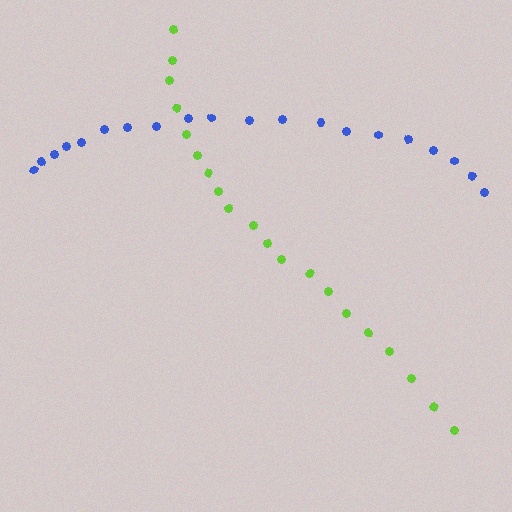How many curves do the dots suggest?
There are 2 distinct paths.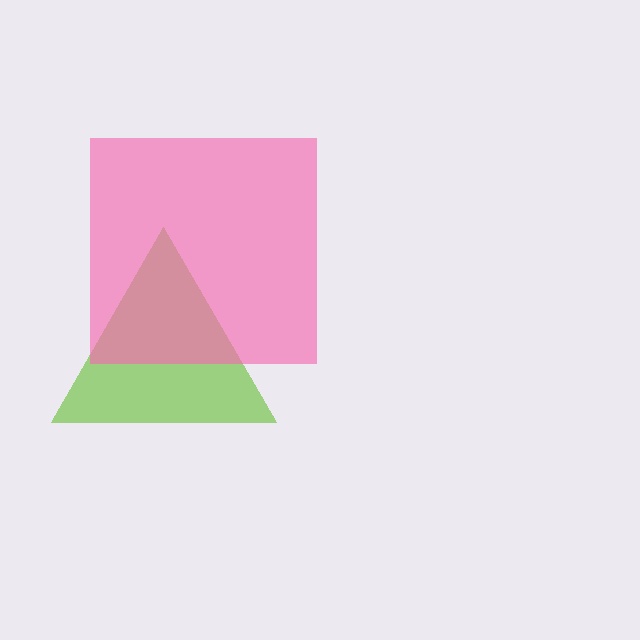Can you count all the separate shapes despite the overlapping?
Yes, there are 2 separate shapes.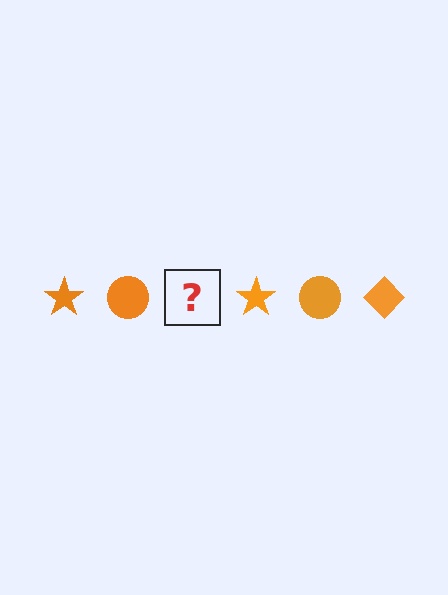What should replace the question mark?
The question mark should be replaced with an orange diamond.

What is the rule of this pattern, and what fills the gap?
The rule is that the pattern cycles through star, circle, diamond shapes in orange. The gap should be filled with an orange diamond.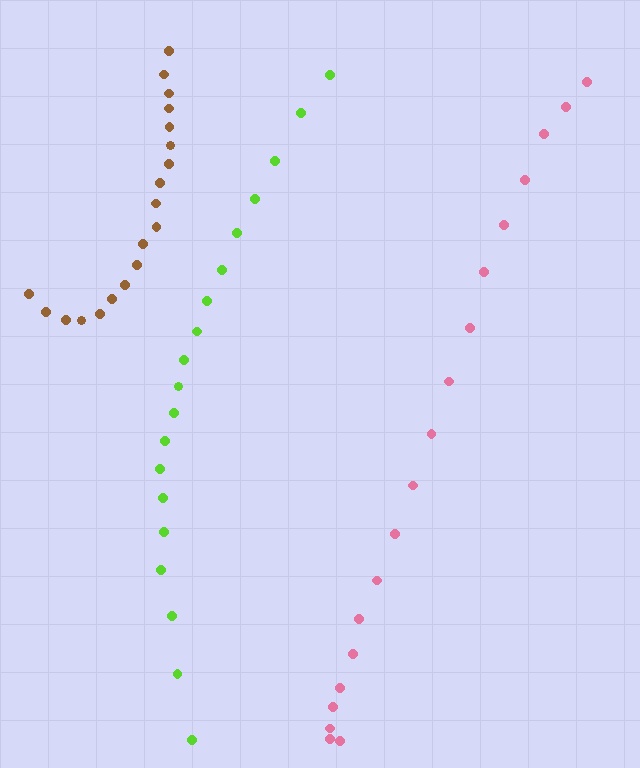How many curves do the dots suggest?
There are 3 distinct paths.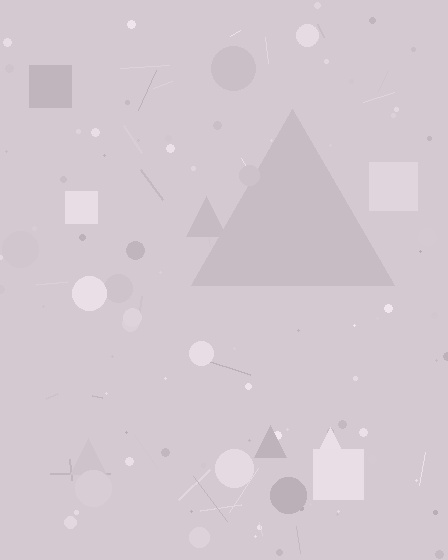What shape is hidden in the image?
A triangle is hidden in the image.